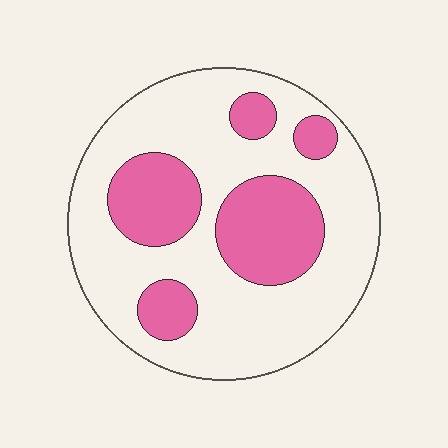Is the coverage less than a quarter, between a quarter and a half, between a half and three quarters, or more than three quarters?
Between a quarter and a half.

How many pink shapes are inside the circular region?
5.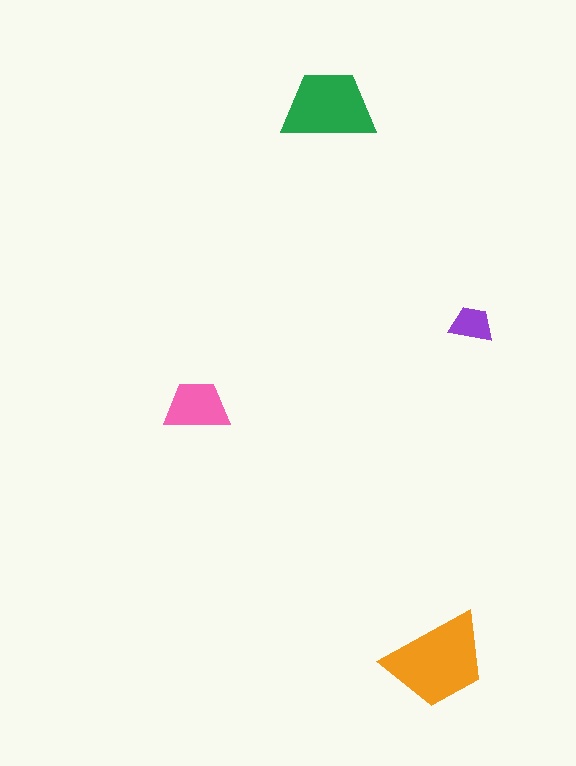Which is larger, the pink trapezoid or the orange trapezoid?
The orange one.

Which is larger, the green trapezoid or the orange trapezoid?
The orange one.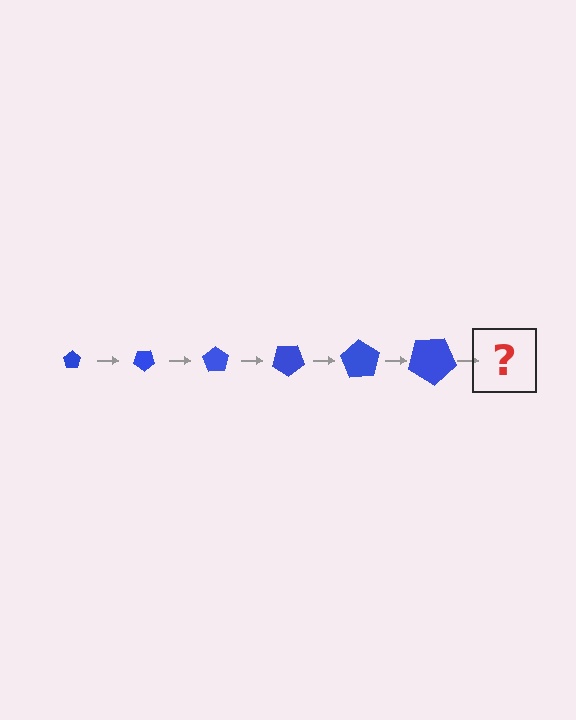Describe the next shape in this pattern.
It should be a pentagon, larger than the previous one and rotated 210 degrees from the start.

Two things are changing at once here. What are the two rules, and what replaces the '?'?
The two rules are that the pentagon grows larger each step and it rotates 35 degrees each step. The '?' should be a pentagon, larger than the previous one and rotated 210 degrees from the start.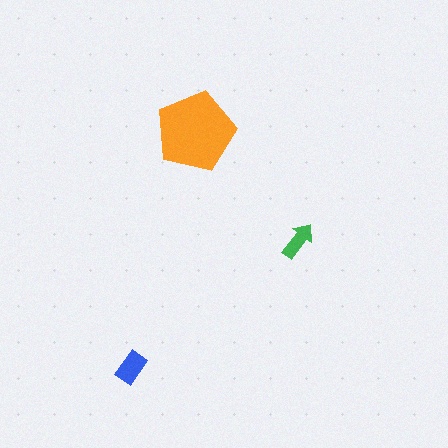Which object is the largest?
The orange pentagon.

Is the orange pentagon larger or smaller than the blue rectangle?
Larger.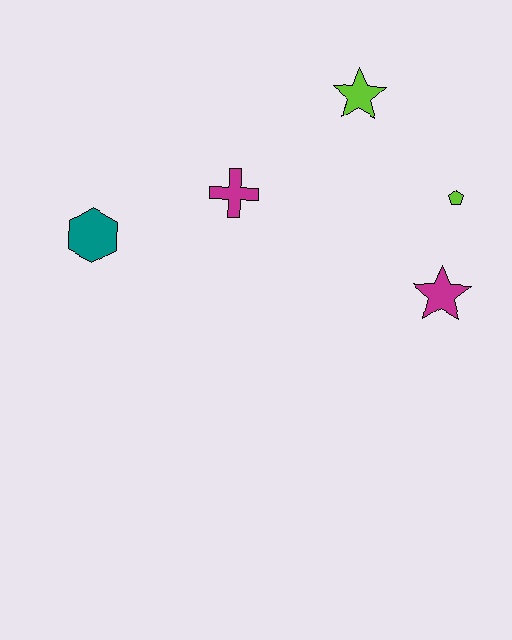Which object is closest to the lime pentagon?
The magenta star is closest to the lime pentagon.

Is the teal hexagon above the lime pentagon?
No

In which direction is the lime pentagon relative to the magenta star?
The lime pentagon is above the magenta star.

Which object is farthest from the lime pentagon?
The teal hexagon is farthest from the lime pentagon.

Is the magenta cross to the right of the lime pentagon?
No